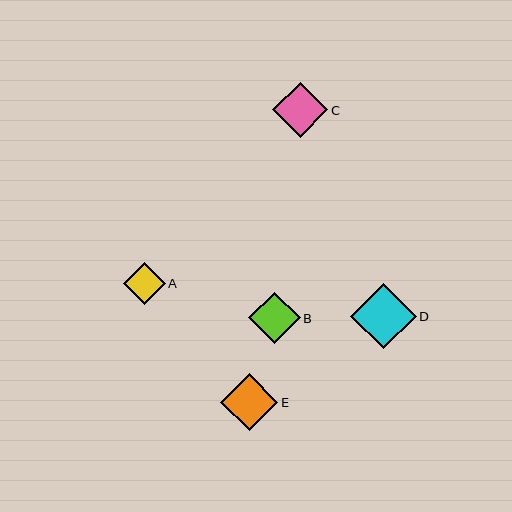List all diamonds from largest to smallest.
From largest to smallest: D, E, C, B, A.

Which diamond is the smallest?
Diamond A is the smallest with a size of approximately 42 pixels.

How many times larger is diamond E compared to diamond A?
Diamond E is approximately 1.4 times the size of diamond A.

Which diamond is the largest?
Diamond D is the largest with a size of approximately 66 pixels.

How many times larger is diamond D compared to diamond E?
Diamond D is approximately 1.1 times the size of diamond E.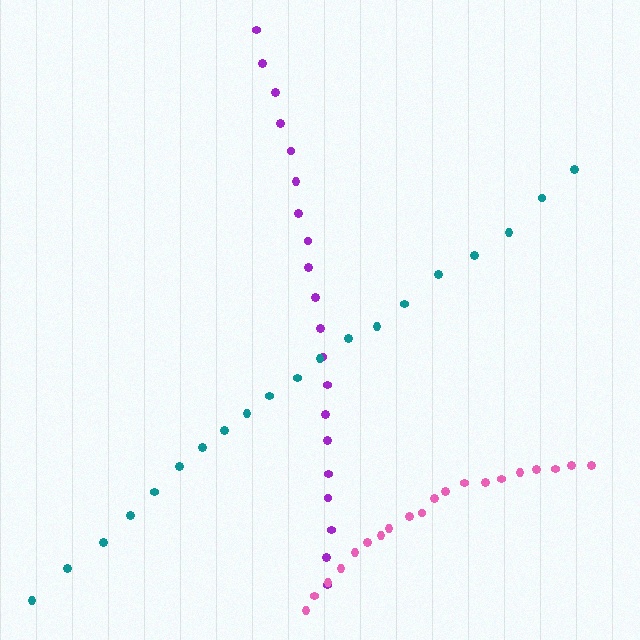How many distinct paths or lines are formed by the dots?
There are 3 distinct paths.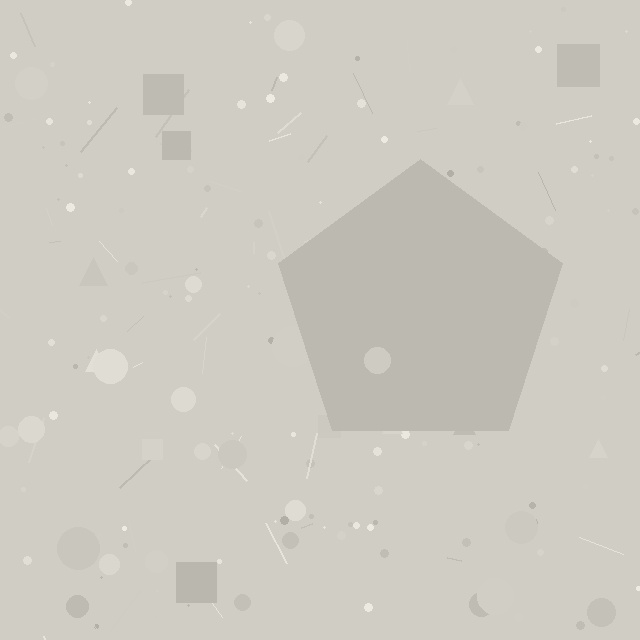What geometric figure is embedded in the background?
A pentagon is embedded in the background.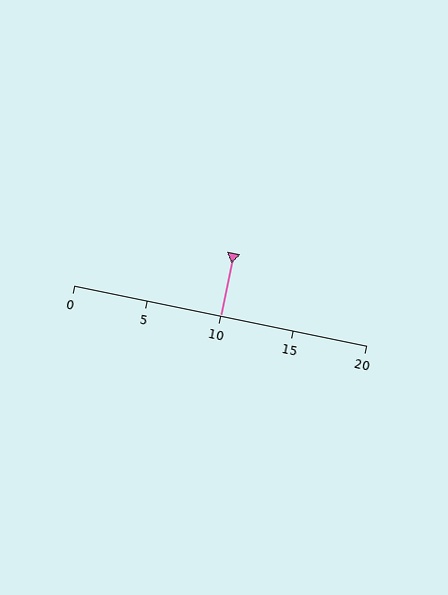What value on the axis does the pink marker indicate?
The marker indicates approximately 10.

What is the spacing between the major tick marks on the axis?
The major ticks are spaced 5 apart.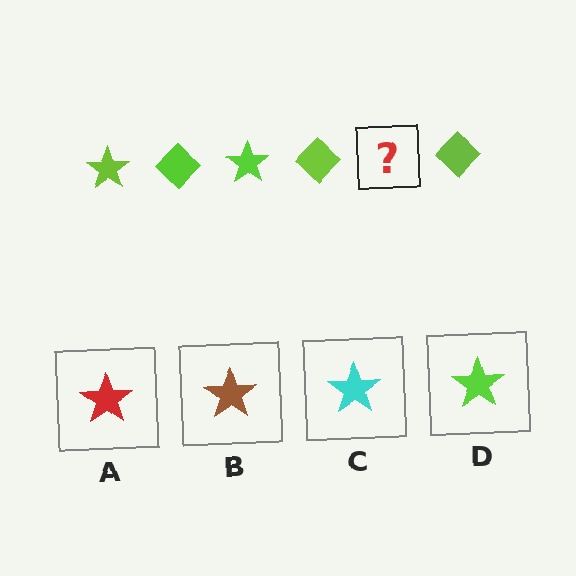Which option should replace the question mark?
Option D.